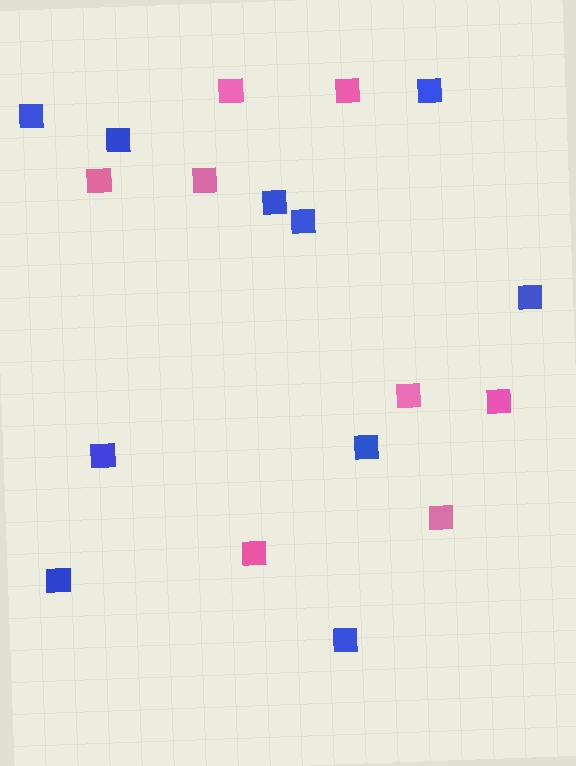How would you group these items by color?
There are 2 groups: one group of blue squares (10) and one group of pink squares (8).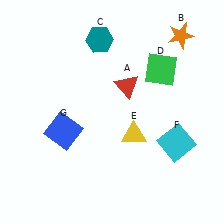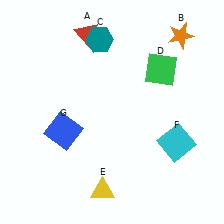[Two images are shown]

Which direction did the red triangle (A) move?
The red triangle (A) moved up.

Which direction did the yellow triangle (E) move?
The yellow triangle (E) moved down.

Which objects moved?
The objects that moved are: the red triangle (A), the yellow triangle (E).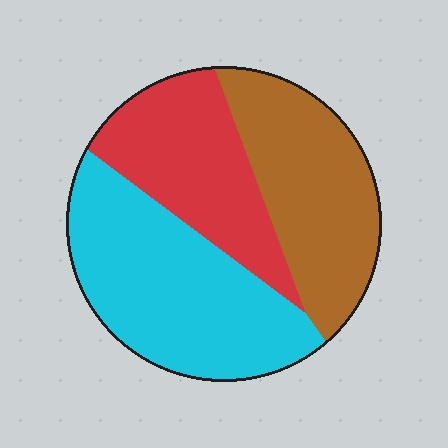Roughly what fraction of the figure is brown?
Brown takes up about one third (1/3) of the figure.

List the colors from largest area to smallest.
From largest to smallest: cyan, brown, red.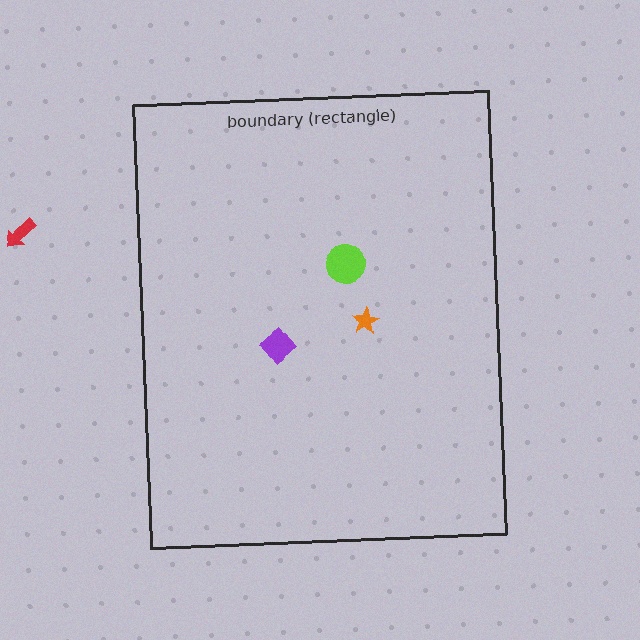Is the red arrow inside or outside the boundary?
Outside.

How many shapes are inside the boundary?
3 inside, 1 outside.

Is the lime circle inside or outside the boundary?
Inside.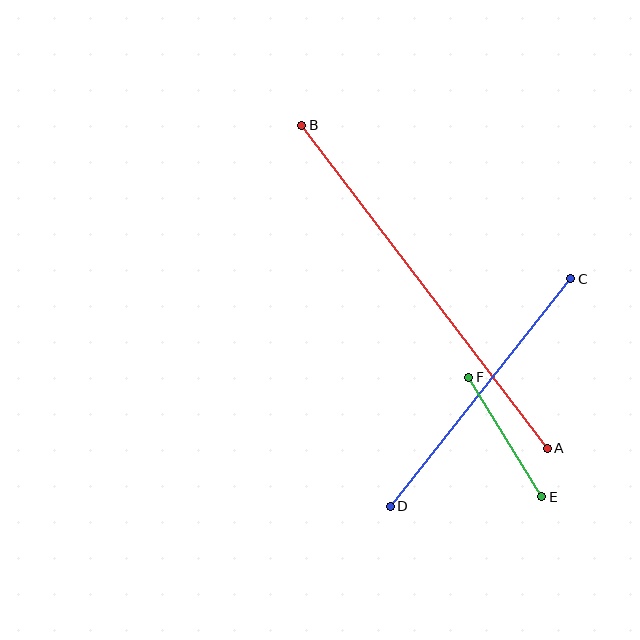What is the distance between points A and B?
The distance is approximately 406 pixels.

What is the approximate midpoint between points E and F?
The midpoint is at approximately (505, 437) pixels.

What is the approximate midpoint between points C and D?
The midpoint is at approximately (481, 392) pixels.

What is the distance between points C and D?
The distance is approximately 290 pixels.